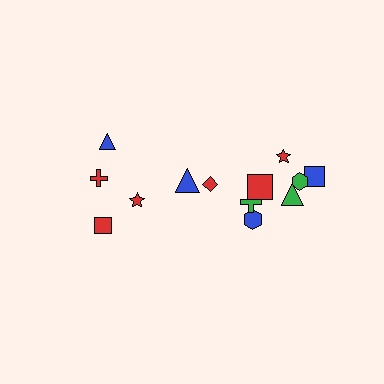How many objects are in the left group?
There are 5 objects.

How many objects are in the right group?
There are 8 objects.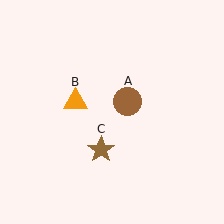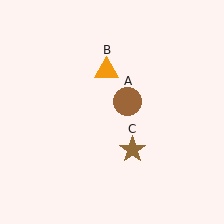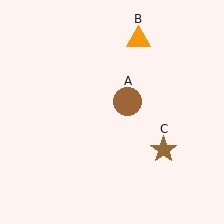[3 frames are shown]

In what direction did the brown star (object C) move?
The brown star (object C) moved right.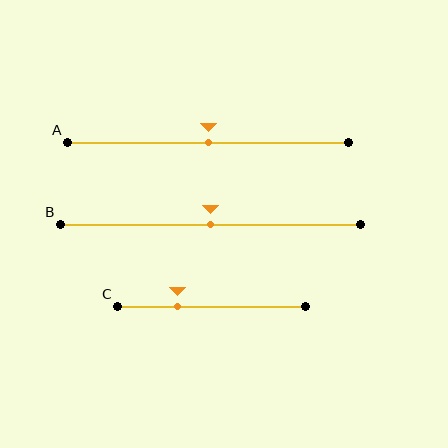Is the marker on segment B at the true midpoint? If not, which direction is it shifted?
Yes, the marker on segment B is at the true midpoint.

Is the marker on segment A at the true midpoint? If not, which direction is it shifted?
Yes, the marker on segment A is at the true midpoint.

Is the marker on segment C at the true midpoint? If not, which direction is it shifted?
No, the marker on segment C is shifted to the left by about 18% of the segment length.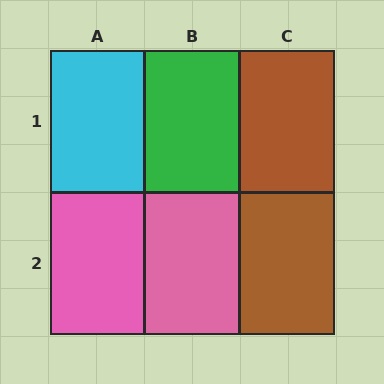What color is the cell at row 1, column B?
Green.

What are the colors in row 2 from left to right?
Pink, pink, brown.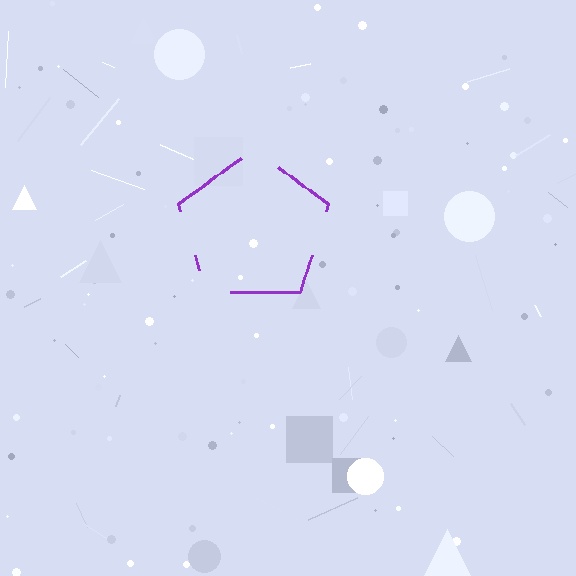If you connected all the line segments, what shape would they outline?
They would outline a pentagon.